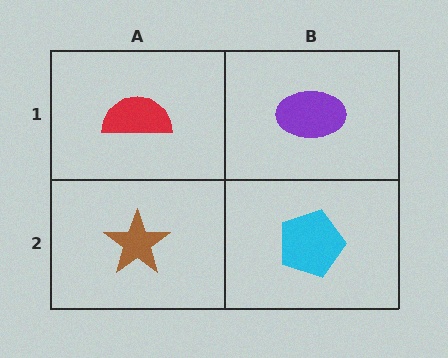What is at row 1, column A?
A red semicircle.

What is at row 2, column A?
A brown star.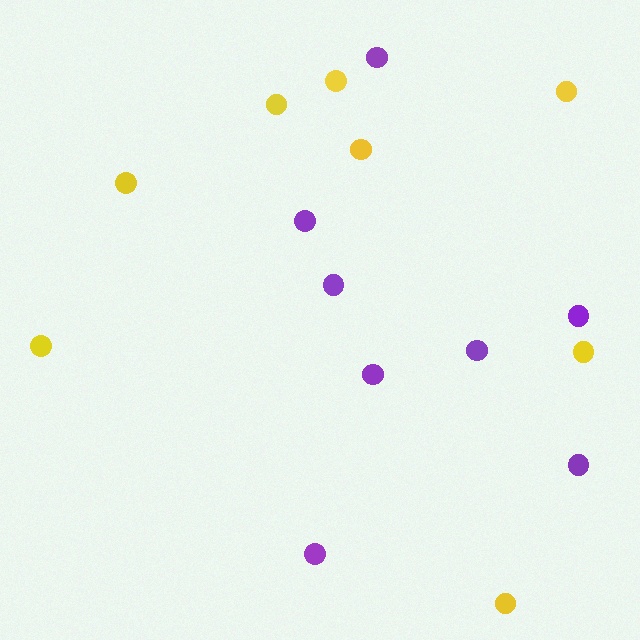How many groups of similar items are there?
There are 2 groups: one group of yellow circles (8) and one group of purple circles (8).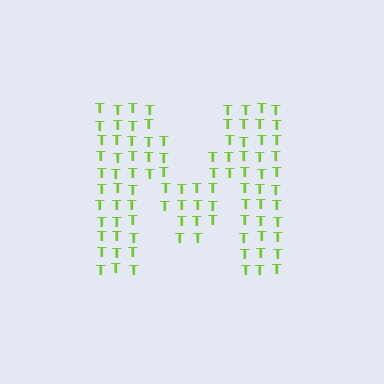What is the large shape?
The large shape is the letter M.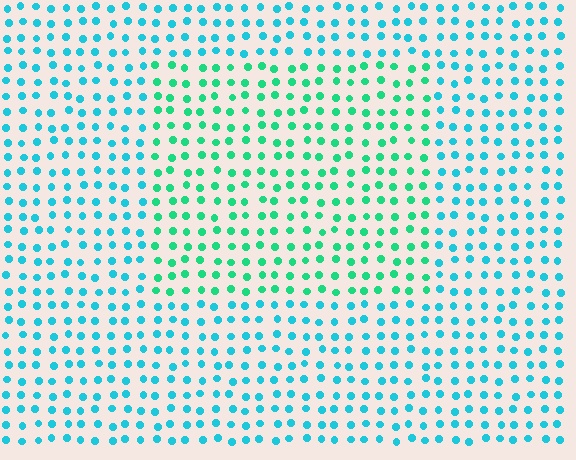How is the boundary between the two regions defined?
The boundary is defined purely by a slight shift in hue (about 34 degrees). Spacing, size, and orientation are identical on both sides.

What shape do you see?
I see a rectangle.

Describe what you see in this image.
The image is filled with small cyan elements in a uniform arrangement. A rectangle-shaped region is visible where the elements are tinted to a slightly different hue, forming a subtle color boundary.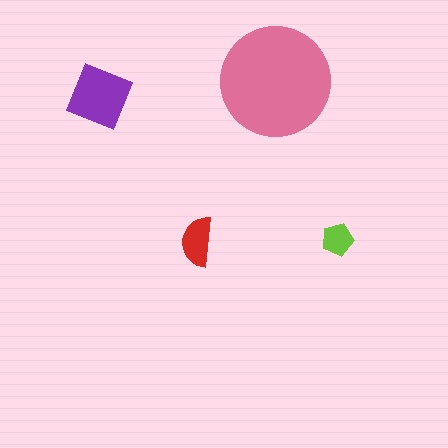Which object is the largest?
The pink circle.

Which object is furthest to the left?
The purple diamond is leftmost.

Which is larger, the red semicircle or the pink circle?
The pink circle.